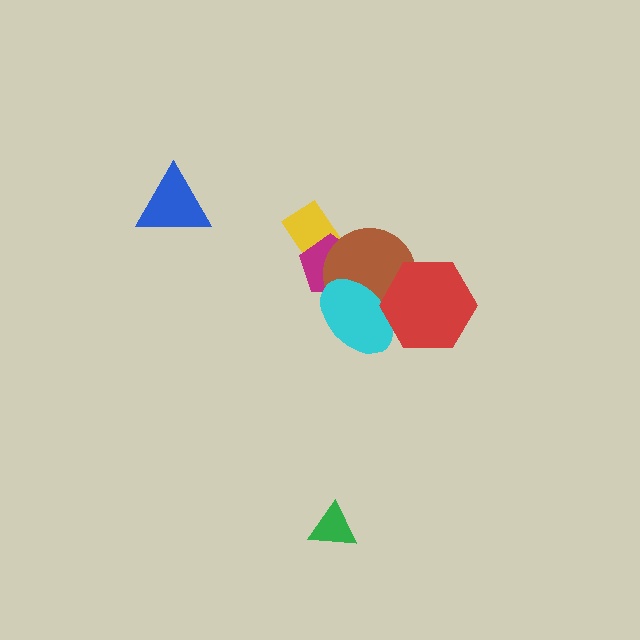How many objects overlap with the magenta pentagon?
3 objects overlap with the magenta pentagon.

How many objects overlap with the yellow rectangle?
2 objects overlap with the yellow rectangle.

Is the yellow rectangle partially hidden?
Yes, it is partially covered by another shape.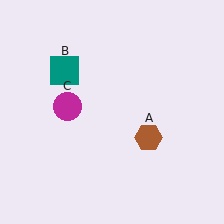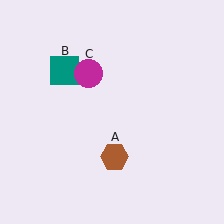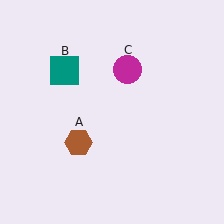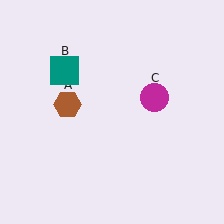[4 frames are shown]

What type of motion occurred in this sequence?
The brown hexagon (object A), magenta circle (object C) rotated clockwise around the center of the scene.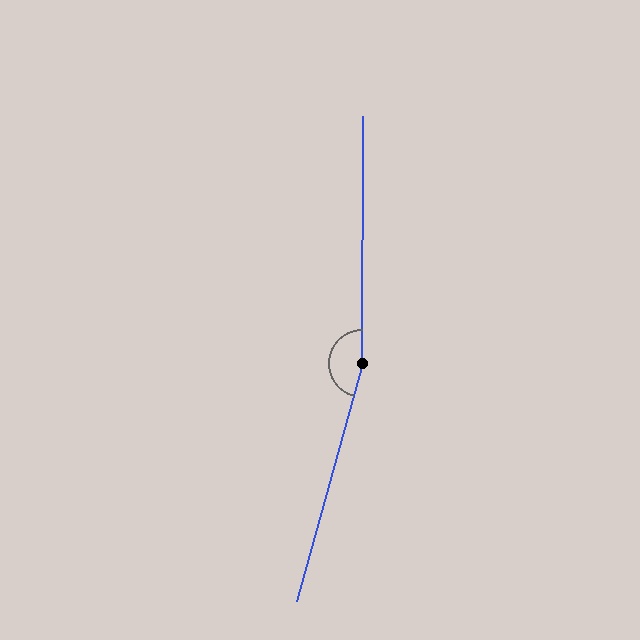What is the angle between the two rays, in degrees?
Approximately 165 degrees.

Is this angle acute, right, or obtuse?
It is obtuse.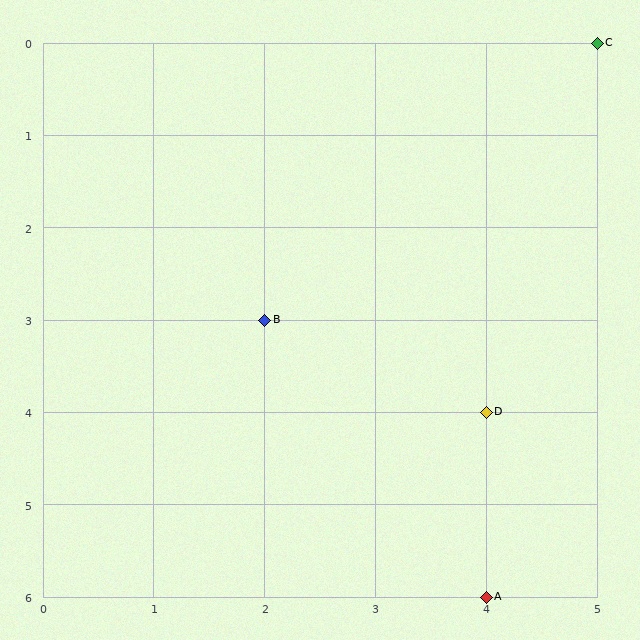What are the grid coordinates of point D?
Point D is at grid coordinates (4, 4).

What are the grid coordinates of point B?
Point B is at grid coordinates (2, 3).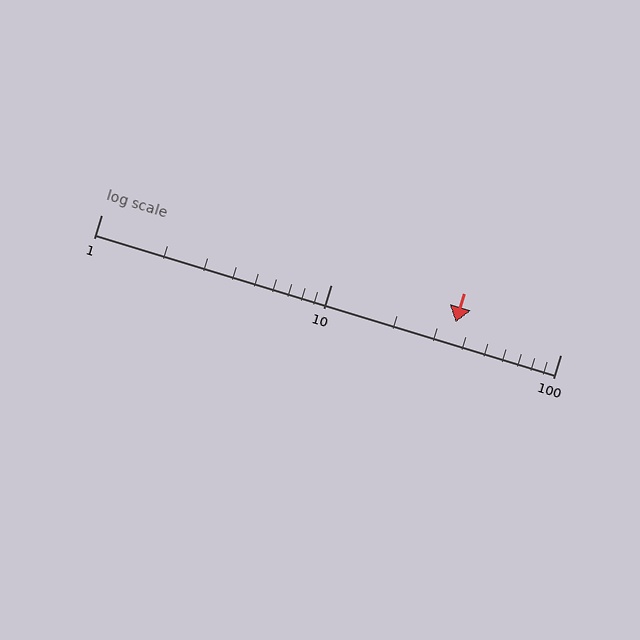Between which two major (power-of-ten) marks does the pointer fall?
The pointer is between 10 and 100.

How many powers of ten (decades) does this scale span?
The scale spans 2 decades, from 1 to 100.